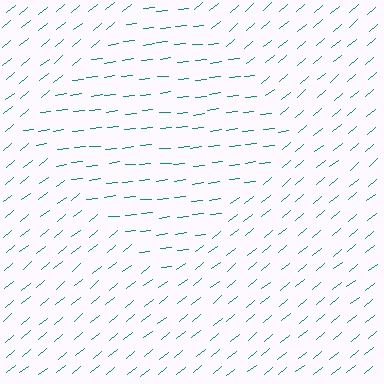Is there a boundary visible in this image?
Yes, there is a texture boundary formed by a change in line orientation.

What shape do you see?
I see a diamond.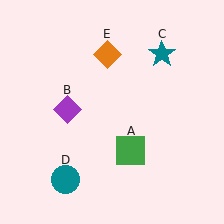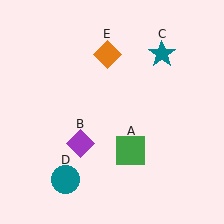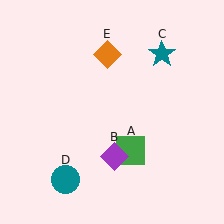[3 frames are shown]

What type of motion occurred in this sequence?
The purple diamond (object B) rotated counterclockwise around the center of the scene.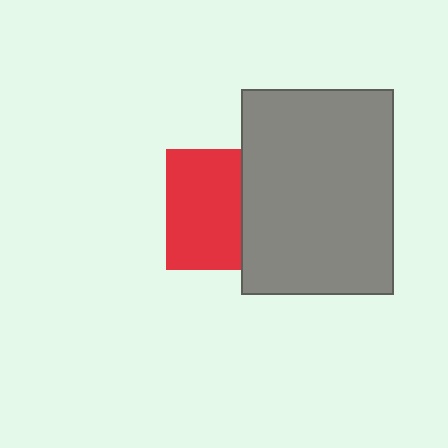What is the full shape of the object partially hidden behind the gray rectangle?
The partially hidden object is a red square.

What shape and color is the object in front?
The object in front is a gray rectangle.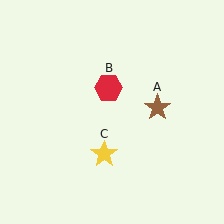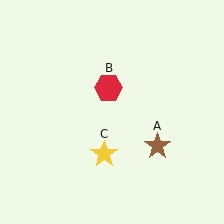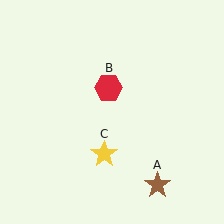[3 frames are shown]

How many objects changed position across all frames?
1 object changed position: brown star (object A).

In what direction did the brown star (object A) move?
The brown star (object A) moved down.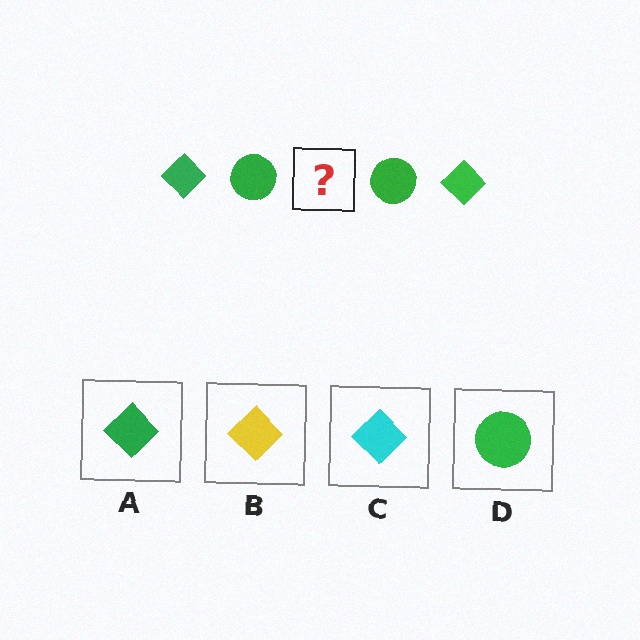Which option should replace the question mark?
Option A.